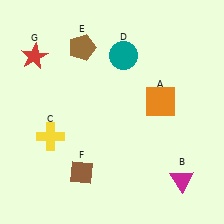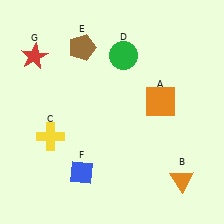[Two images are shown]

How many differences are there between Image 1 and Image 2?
There are 3 differences between the two images.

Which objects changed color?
B changed from magenta to orange. D changed from teal to green. F changed from brown to blue.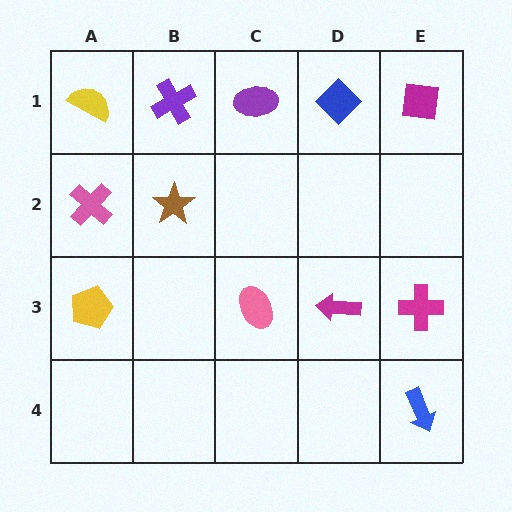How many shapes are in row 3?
4 shapes.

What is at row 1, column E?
A magenta square.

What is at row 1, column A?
A yellow semicircle.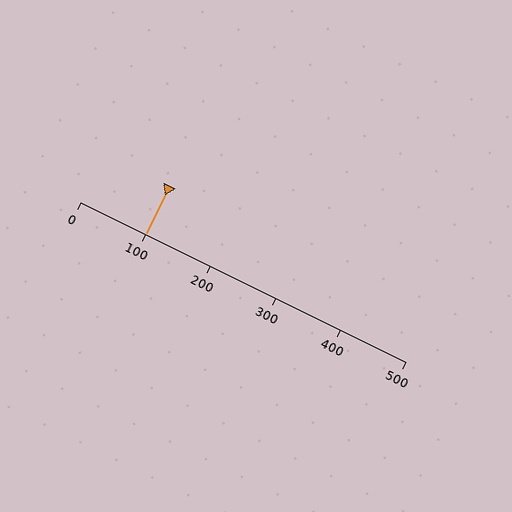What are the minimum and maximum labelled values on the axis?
The axis runs from 0 to 500.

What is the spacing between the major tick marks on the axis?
The major ticks are spaced 100 apart.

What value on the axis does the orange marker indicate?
The marker indicates approximately 100.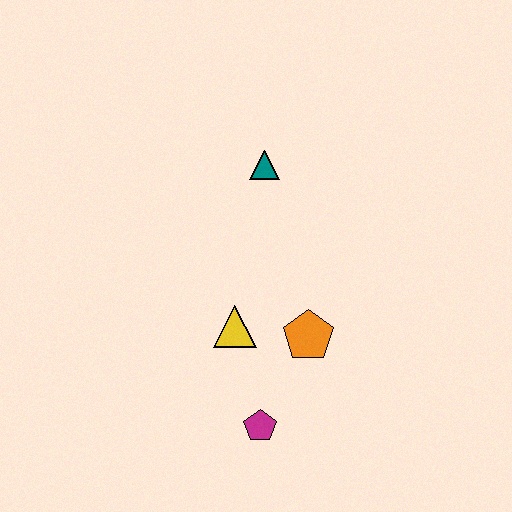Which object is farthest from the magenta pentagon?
The teal triangle is farthest from the magenta pentagon.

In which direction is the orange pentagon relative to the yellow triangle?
The orange pentagon is to the right of the yellow triangle.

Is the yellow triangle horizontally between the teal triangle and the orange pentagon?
No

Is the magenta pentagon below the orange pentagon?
Yes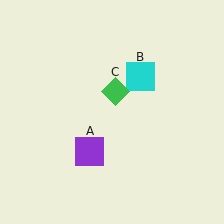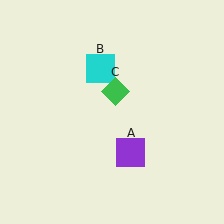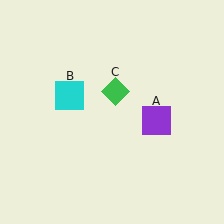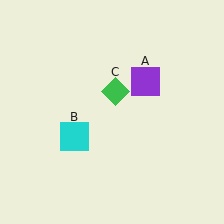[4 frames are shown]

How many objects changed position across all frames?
2 objects changed position: purple square (object A), cyan square (object B).